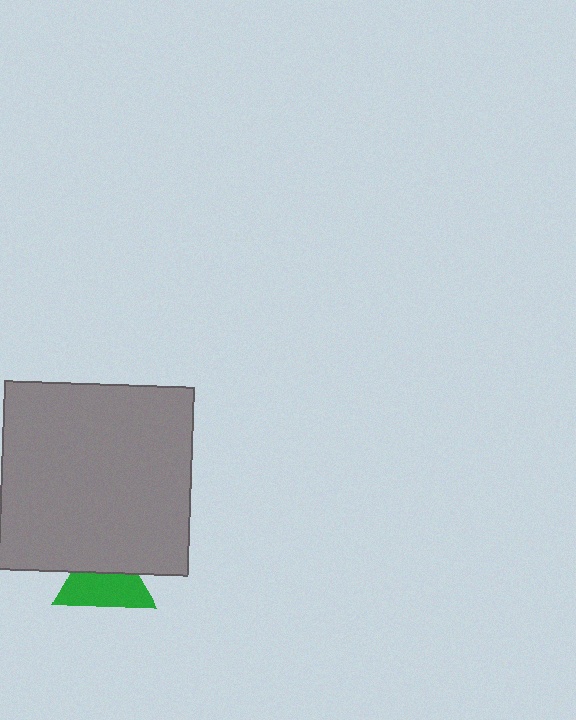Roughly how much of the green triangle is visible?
About half of it is visible (roughly 60%).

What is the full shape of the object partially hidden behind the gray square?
The partially hidden object is a green triangle.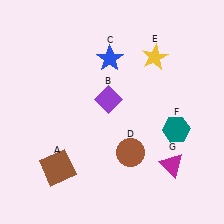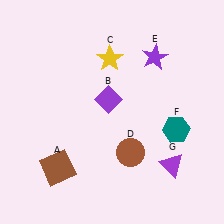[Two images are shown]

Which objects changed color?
C changed from blue to yellow. E changed from yellow to purple. G changed from magenta to purple.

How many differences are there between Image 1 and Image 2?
There are 3 differences between the two images.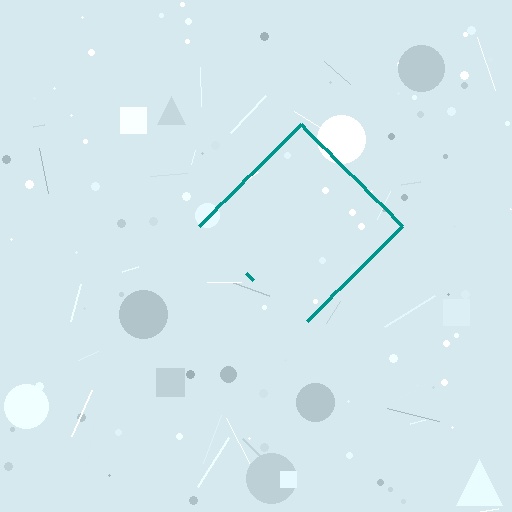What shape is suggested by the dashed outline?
The dashed outline suggests a diamond.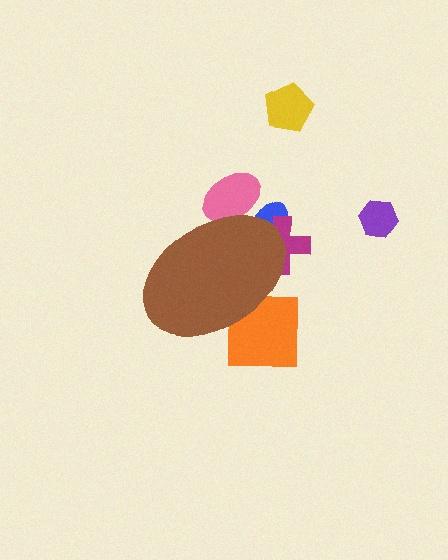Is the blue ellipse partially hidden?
Yes, the blue ellipse is partially hidden behind the brown ellipse.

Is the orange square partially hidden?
Yes, the orange square is partially hidden behind the brown ellipse.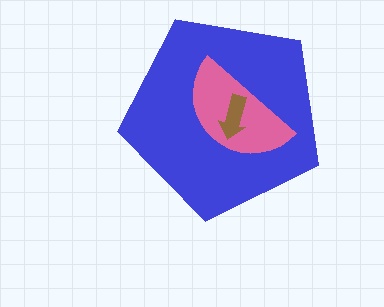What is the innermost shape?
The brown arrow.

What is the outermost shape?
The blue pentagon.